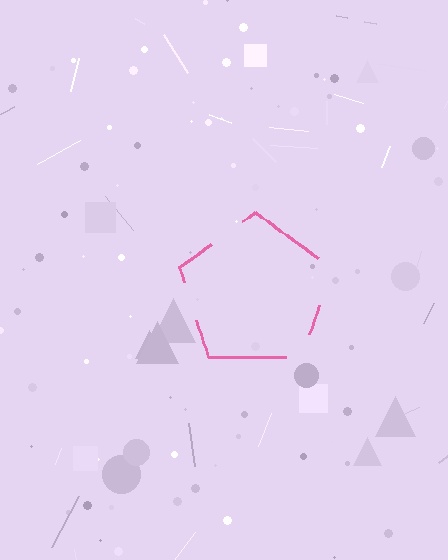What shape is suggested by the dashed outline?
The dashed outline suggests a pentagon.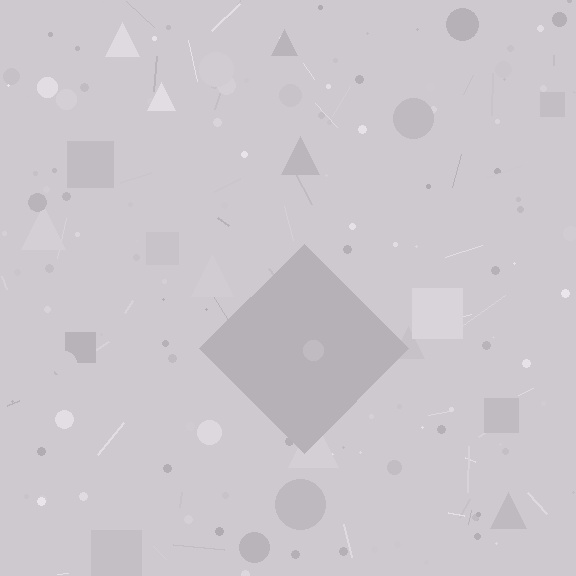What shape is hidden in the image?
A diamond is hidden in the image.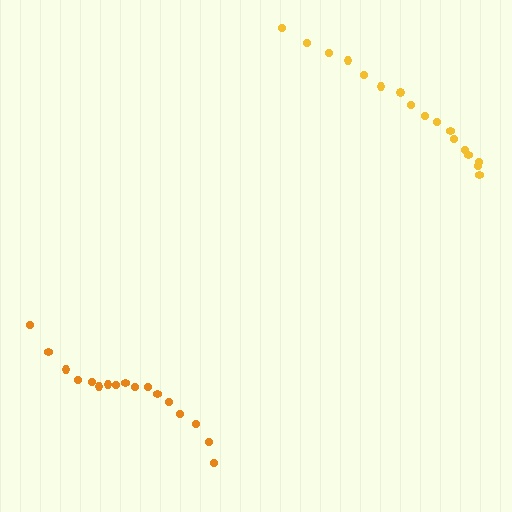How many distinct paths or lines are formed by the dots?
There are 2 distinct paths.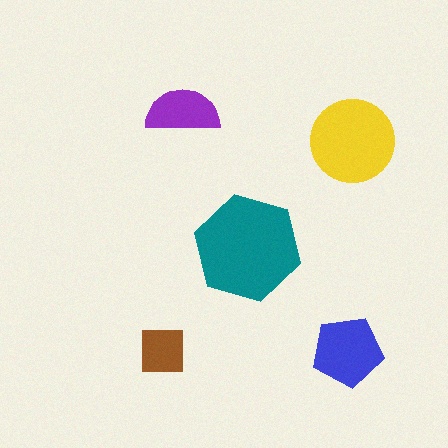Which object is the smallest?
The brown square.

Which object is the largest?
The teal hexagon.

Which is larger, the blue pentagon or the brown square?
The blue pentagon.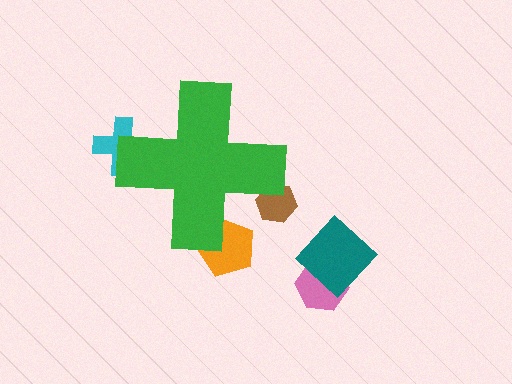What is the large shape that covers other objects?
A green cross.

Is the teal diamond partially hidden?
No, the teal diamond is fully visible.